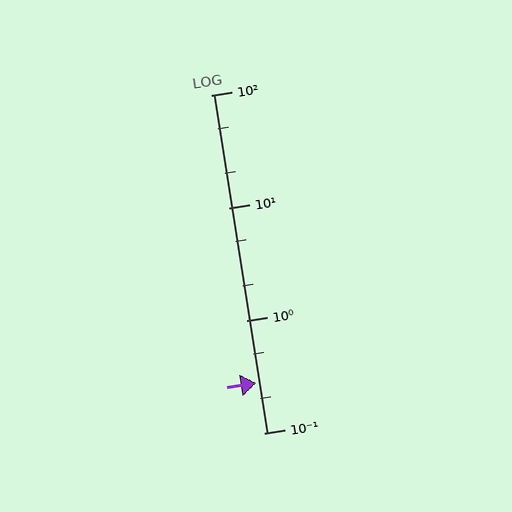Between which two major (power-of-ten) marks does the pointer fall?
The pointer is between 0.1 and 1.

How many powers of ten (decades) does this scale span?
The scale spans 3 decades, from 0.1 to 100.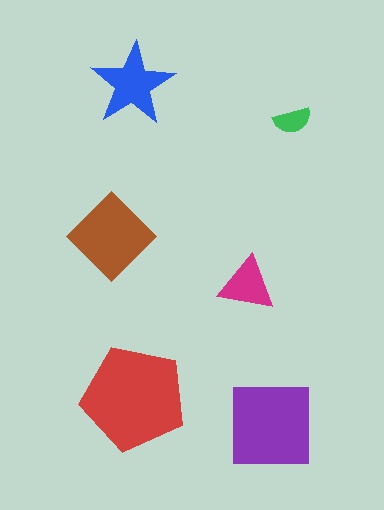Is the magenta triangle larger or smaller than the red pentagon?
Smaller.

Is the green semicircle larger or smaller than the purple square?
Smaller.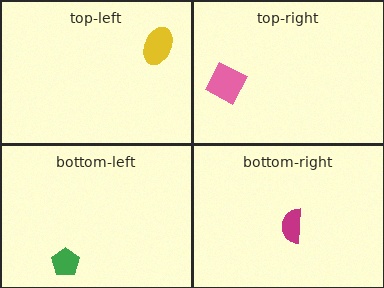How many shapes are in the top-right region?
1.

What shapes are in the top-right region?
The pink square.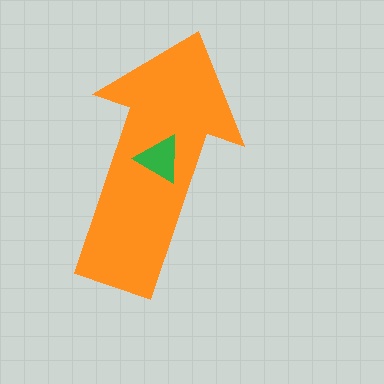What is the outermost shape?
The orange arrow.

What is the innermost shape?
The green triangle.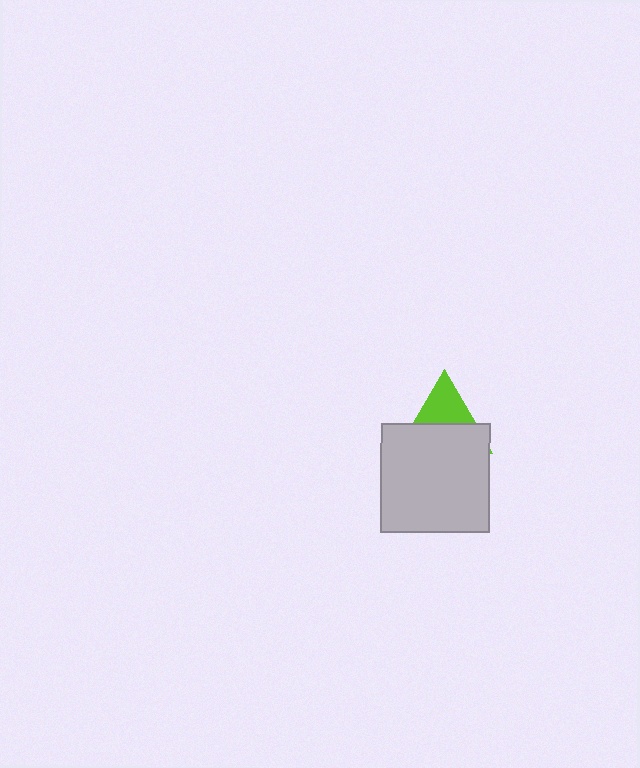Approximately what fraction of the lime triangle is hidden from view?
Roughly 61% of the lime triangle is hidden behind the light gray square.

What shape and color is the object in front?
The object in front is a light gray square.